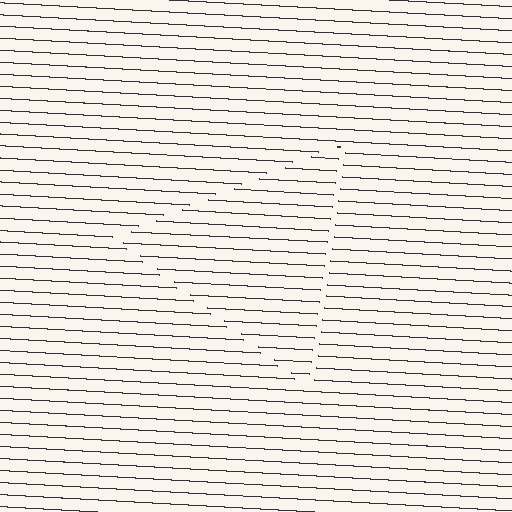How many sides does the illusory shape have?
3 sides — the line-ends trace a triangle.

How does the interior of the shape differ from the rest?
The interior of the shape contains the same grating, shifted by half a period — the contour is defined by the phase discontinuity where line-ends from the inner and outer gratings abut.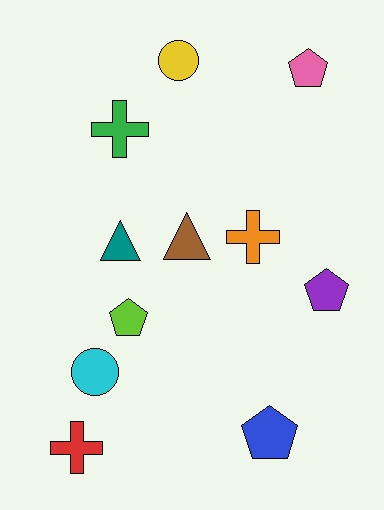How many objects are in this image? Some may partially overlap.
There are 11 objects.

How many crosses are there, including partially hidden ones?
There are 3 crosses.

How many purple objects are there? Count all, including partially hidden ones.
There is 1 purple object.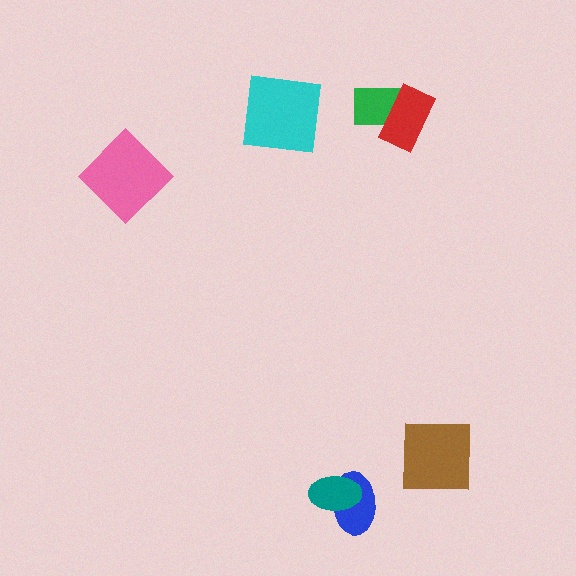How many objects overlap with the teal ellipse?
1 object overlaps with the teal ellipse.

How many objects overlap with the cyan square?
0 objects overlap with the cyan square.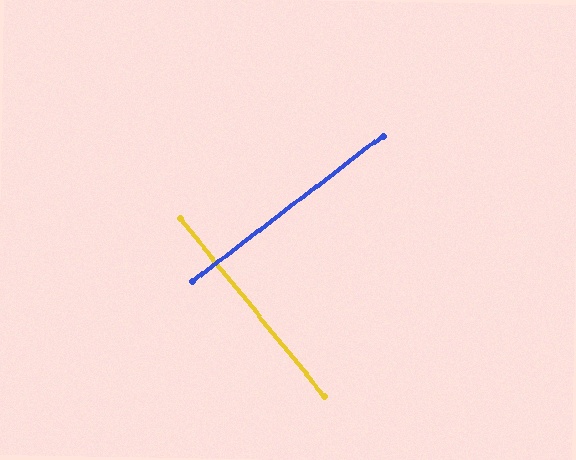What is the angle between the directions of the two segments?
Approximately 88 degrees.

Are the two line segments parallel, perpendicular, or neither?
Perpendicular — they meet at approximately 88°.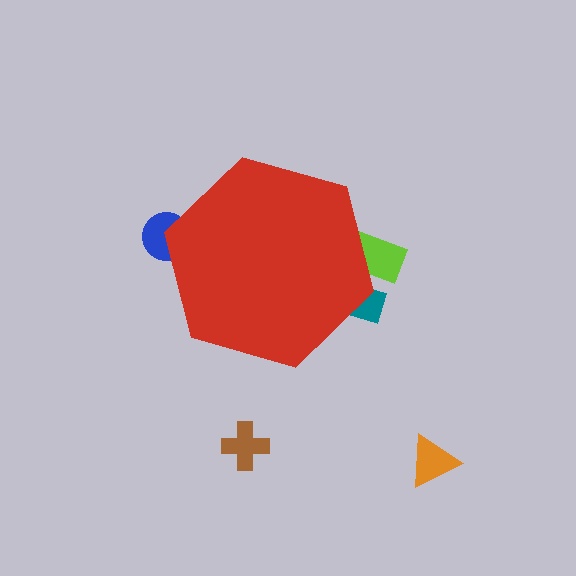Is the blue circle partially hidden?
Yes, the blue circle is partially hidden behind the red hexagon.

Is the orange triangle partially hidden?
No, the orange triangle is fully visible.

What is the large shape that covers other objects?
A red hexagon.